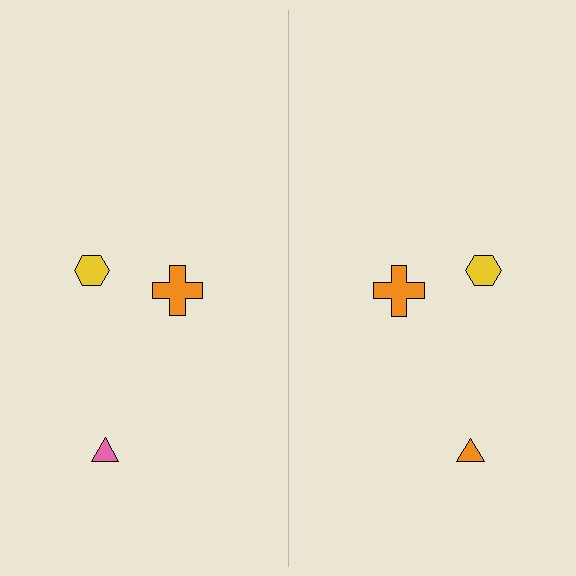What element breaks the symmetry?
The orange triangle on the right side breaks the symmetry — its mirror counterpart is pink.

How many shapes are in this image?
There are 6 shapes in this image.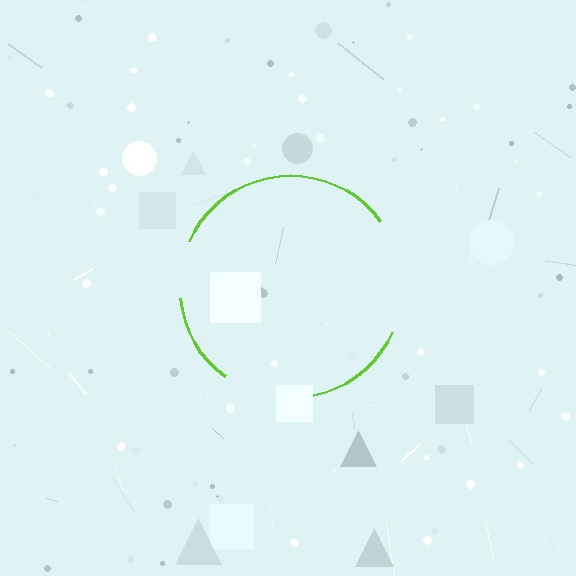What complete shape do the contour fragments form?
The contour fragments form a circle.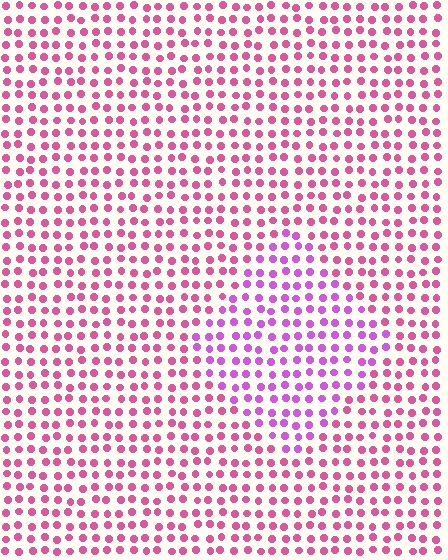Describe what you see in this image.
The image is filled with small pink elements in a uniform arrangement. A diamond-shaped region is visible where the elements are tinted to a slightly different hue, forming a subtle color boundary.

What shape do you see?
I see a diamond.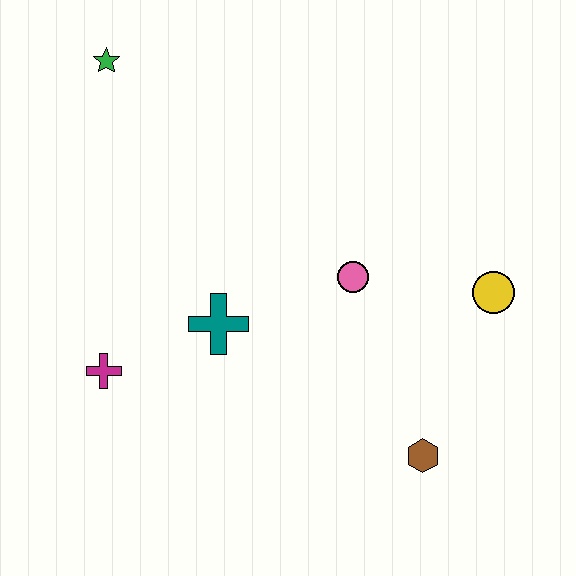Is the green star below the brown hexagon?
No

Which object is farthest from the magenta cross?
The yellow circle is farthest from the magenta cross.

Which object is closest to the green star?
The teal cross is closest to the green star.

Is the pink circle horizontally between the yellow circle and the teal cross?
Yes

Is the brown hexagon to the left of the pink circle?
No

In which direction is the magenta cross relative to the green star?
The magenta cross is below the green star.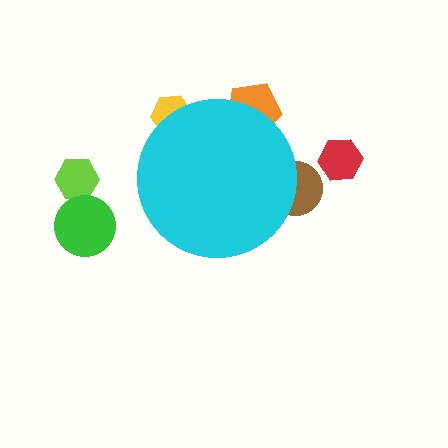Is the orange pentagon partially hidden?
Yes, the orange pentagon is partially hidden behind the cyan circle.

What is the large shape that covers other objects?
A cyan circle.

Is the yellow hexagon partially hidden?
Yes, the yellow hexagon is partially hidden behind the cyan circle.